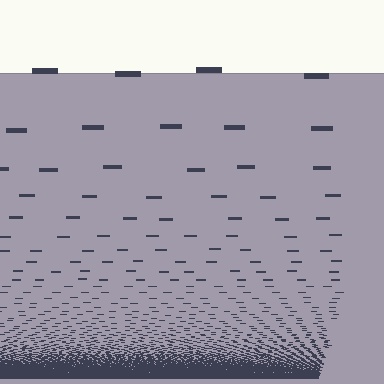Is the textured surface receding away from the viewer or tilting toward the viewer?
The surface appears to tilt toward the viewer. Texture elements get larger and sparser toward the top.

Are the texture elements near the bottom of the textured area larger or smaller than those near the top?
Smaller. The gradient is inverted — elements near the bottom are smaller and denser.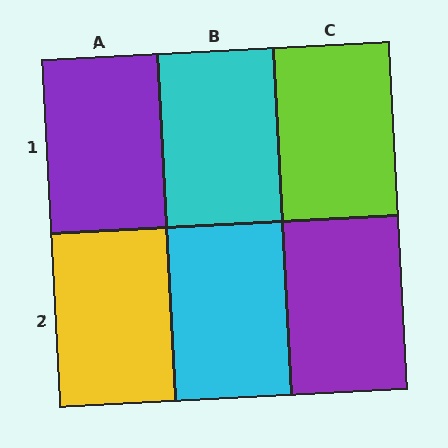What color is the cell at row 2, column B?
Cyan.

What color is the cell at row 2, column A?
Yellow.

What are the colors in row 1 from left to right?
Purple, cyan, lime.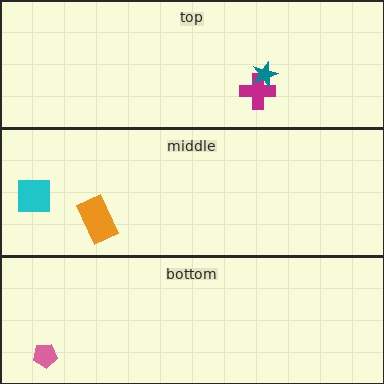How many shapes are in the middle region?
2.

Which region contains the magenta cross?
The top region.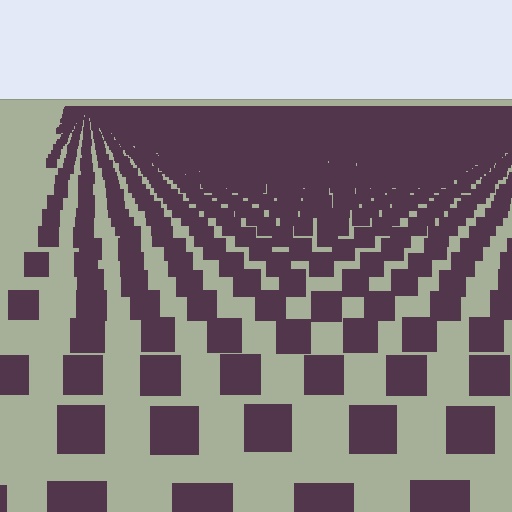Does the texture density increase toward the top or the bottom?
Density increases toward the top.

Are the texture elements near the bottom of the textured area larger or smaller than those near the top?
Larger. Near the bottom, elements are closer to the viewer and appear at a bigger on-screen size.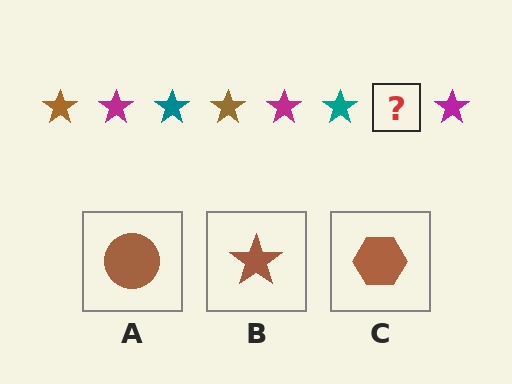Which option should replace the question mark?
Option B.